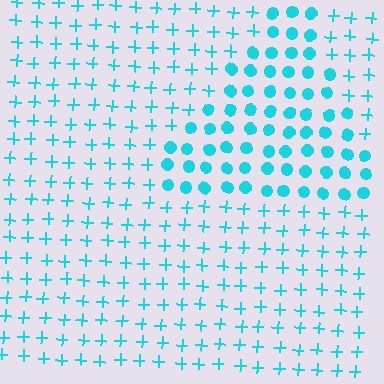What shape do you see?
I see a triangle.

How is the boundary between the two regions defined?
The boundary is defined by a change in element shape: circles inside vs. plus signs outside. All elements share the same color and spacing.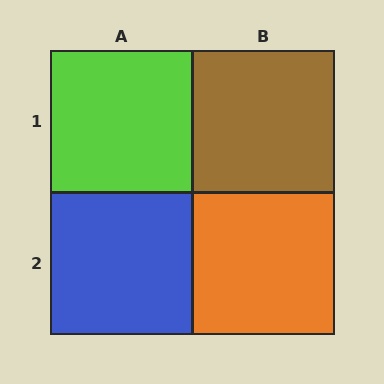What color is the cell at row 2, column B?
Orange.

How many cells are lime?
1 cell is lime.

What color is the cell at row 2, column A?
Blue.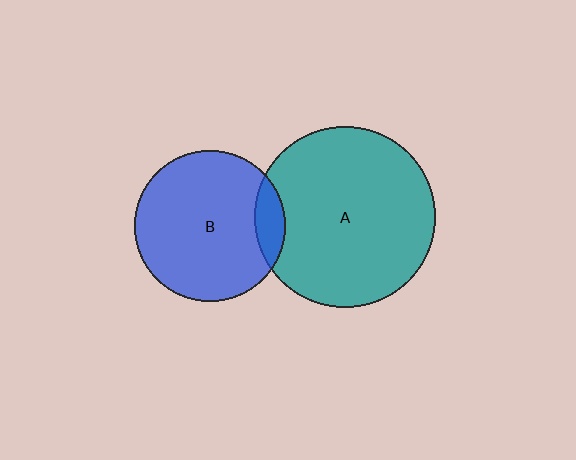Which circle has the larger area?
Circle A (teal).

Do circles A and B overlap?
Yes.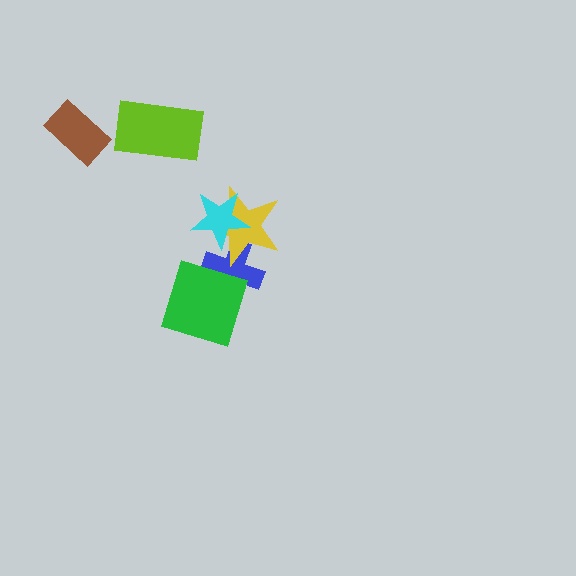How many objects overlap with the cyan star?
2 objects overlap with the cyan star.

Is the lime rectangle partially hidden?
No, no other shape covers it.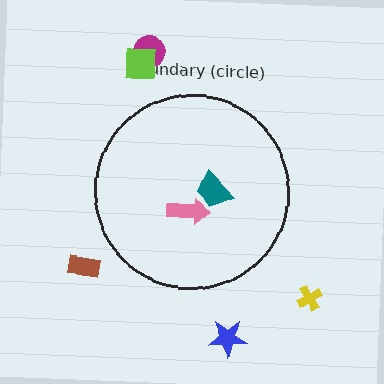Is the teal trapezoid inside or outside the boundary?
Inside.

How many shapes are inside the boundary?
2 inside, 5 outside.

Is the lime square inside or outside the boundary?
Outside.